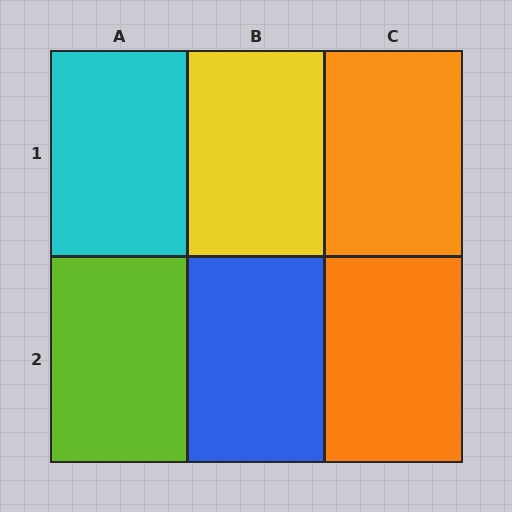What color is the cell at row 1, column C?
Orange.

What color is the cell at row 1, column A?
Cyan.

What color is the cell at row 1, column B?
Yellow.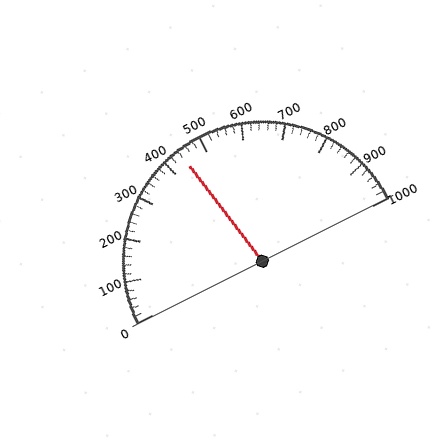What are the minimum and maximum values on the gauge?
The gauge ranges from 0 to 1000.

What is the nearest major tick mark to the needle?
The nearest major tick mark is 400.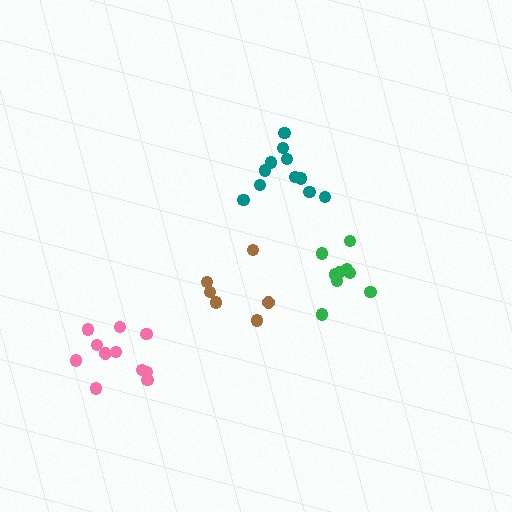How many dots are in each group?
Group 1: 6 dots, Group 2: 11 dots, Group 3: 11 dots, Group 4: 9 dots (37 total).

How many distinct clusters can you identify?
There are 4 distinct clusters.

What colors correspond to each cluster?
The clusters are colored: brown, pink, teal, green.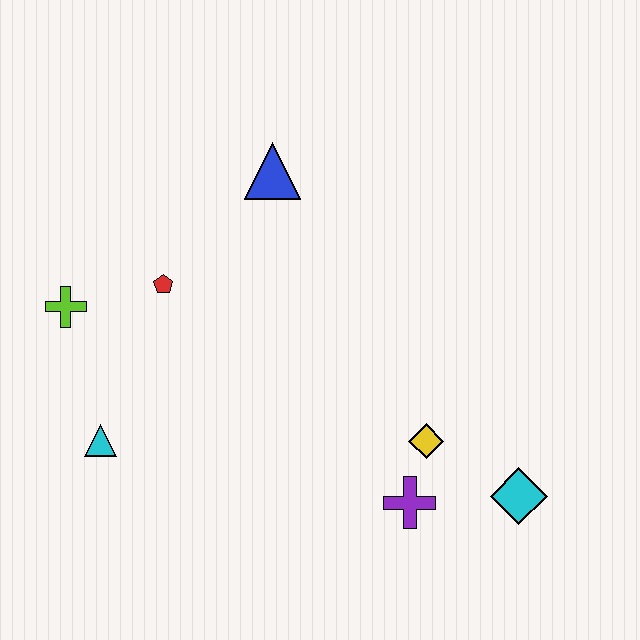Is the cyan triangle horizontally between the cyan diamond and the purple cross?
No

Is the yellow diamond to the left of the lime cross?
No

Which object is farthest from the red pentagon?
The cyan diamond is farthest from the red pentagon.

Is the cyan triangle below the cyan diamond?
No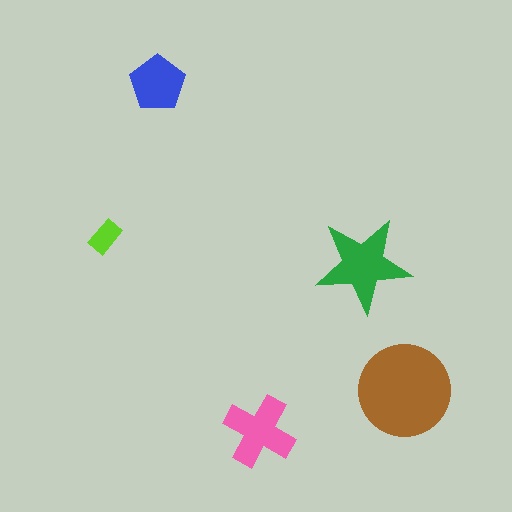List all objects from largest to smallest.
The brown circle, the green star, the pink cross, the blue pentagon, the lime rectangle.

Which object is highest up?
The blue pentagon is topmost.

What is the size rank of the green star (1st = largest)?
2nd.